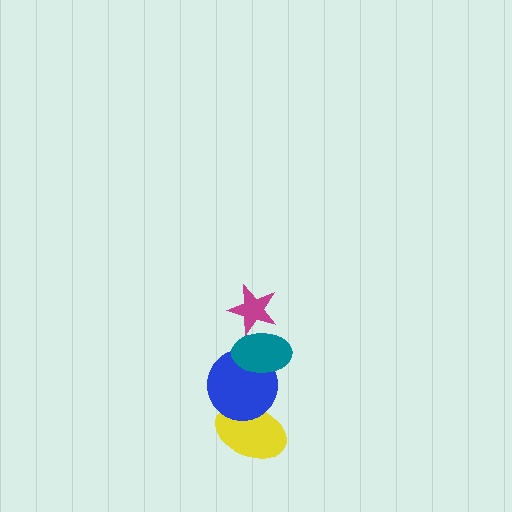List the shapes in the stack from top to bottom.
From top to bottom: the magenta star, the teal ellipse, the blue circle, the yellow ellipse.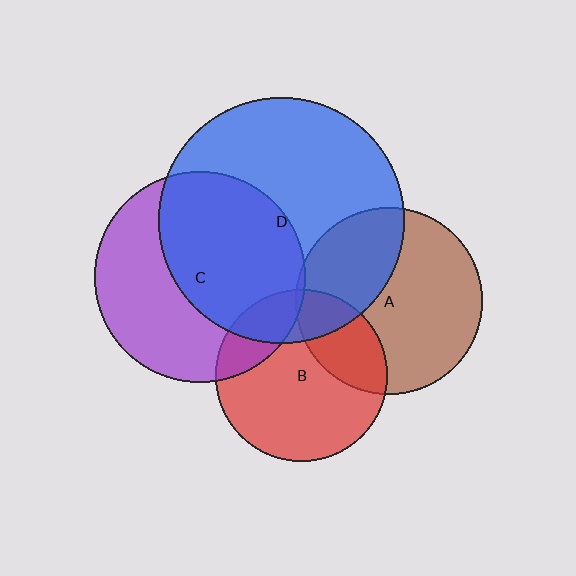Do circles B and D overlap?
Yes.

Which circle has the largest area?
Circle D (blue).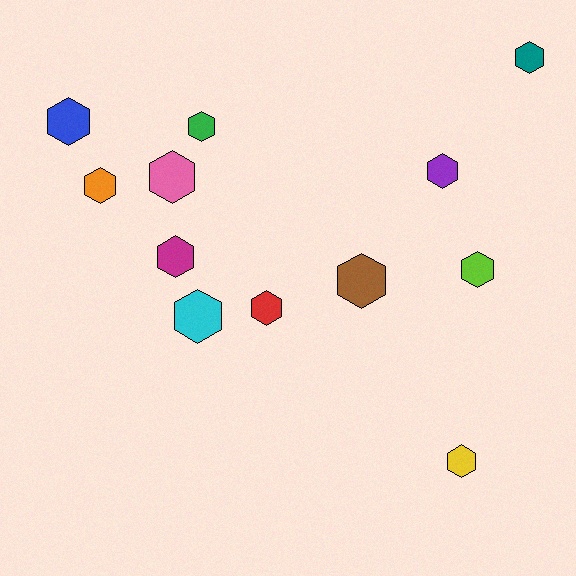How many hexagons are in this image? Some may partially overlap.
There are 12 hexagons.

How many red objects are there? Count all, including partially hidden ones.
There is 1 red object.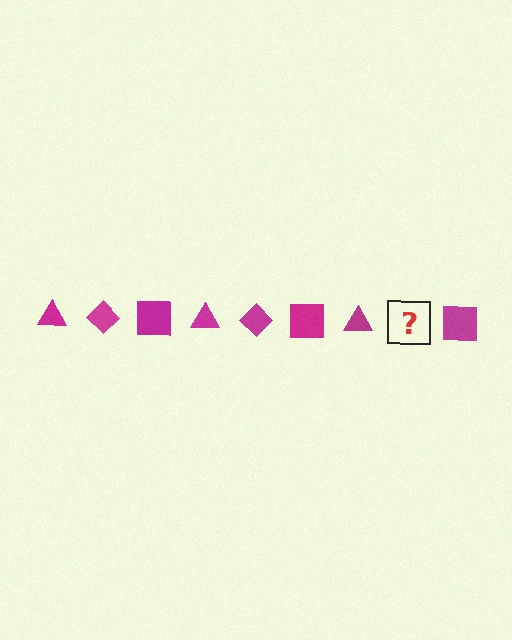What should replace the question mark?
The question mark should be replaced with a magenta diamond.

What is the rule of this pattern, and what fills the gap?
The rule is that the pattern cycles through triangle, diamond, square shapes in magenta. The gap should be filled with a magenta diamond.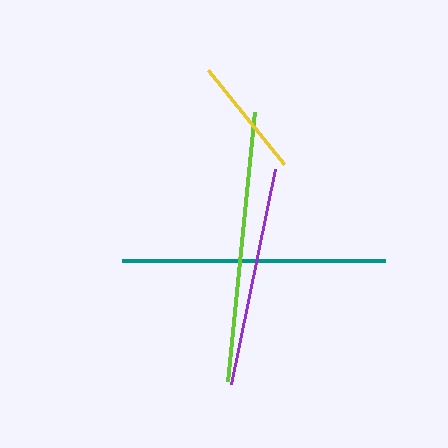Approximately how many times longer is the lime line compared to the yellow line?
The lime line is approximately 2.2 times the length of the yellow line.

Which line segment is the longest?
The lime line is the longest at approximately 270 pixels.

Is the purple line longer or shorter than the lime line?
The lime line is longer than the purple line.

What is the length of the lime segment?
The lime segment is approximately 270 pixels long.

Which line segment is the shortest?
The yellow line is the shortest at approximately 121 pixels.